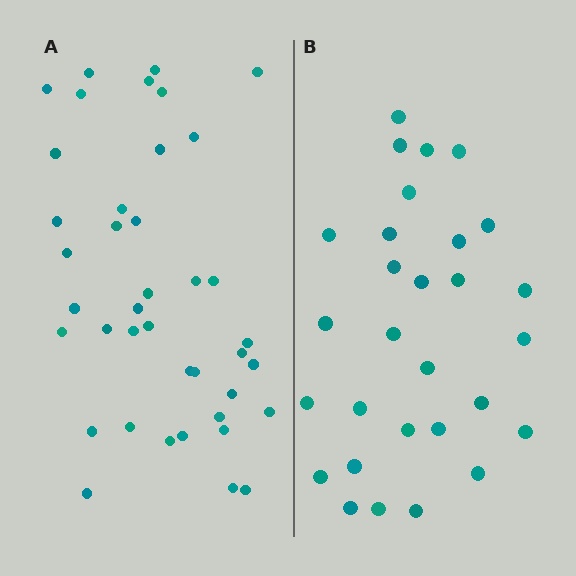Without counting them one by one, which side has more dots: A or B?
Region A (the left region) has more dots.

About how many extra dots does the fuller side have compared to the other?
Region A has roughly 12 or so more dots than region B.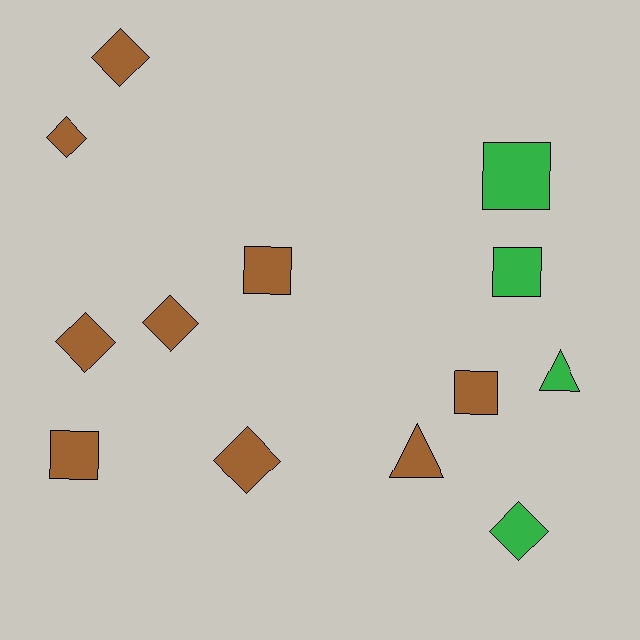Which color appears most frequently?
Brown, with 9 objects.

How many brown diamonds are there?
There are 5 brown diamonds.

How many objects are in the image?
There are 13 objects.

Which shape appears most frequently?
Diamond, with 6 objects.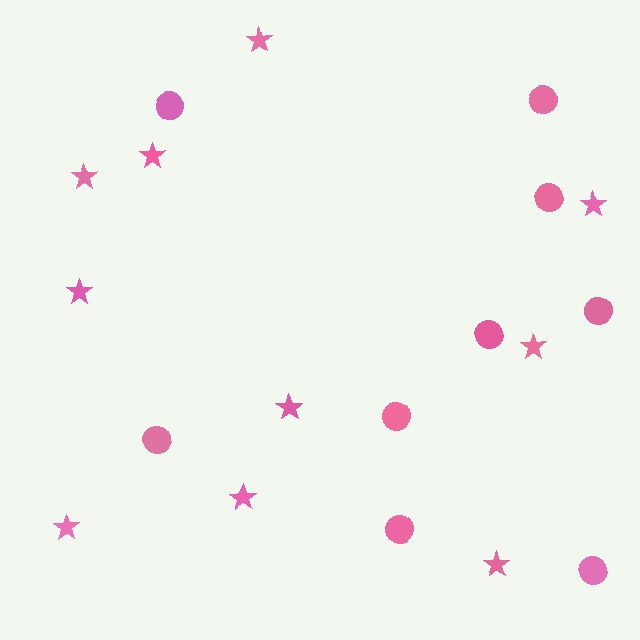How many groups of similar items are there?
There are 2 groups: one group of stars (10) and one group of circles (9).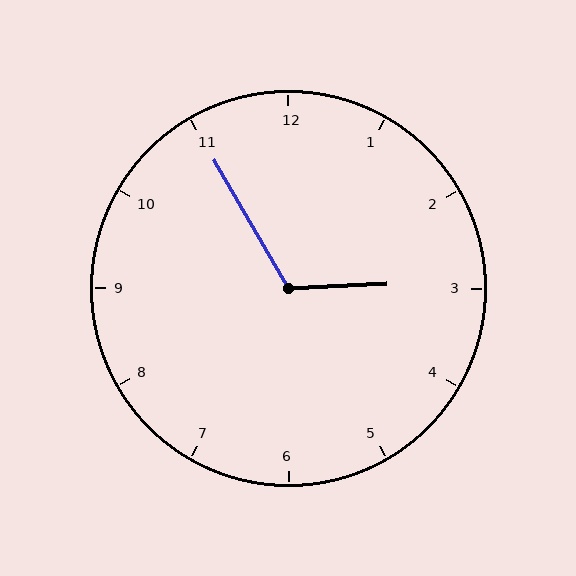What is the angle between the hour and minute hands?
Approximately 118 degrees.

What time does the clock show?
2:55.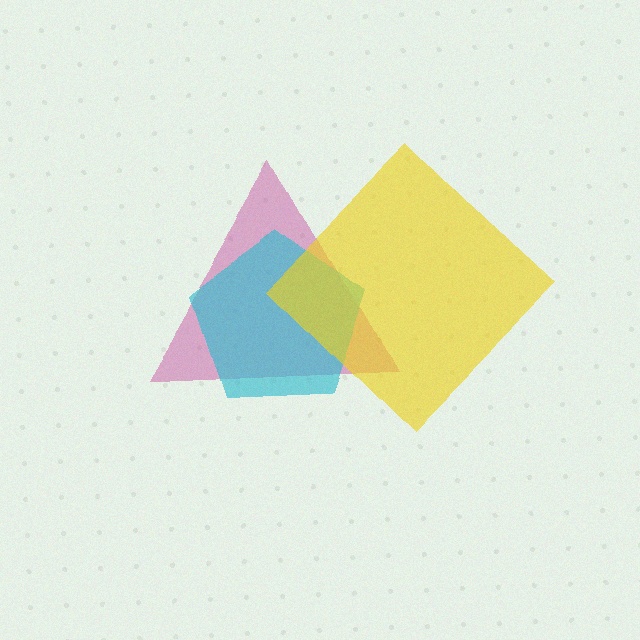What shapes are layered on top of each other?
The layered shapes are: a magenta triangle, a cyan pentagon, a yellow diamond.